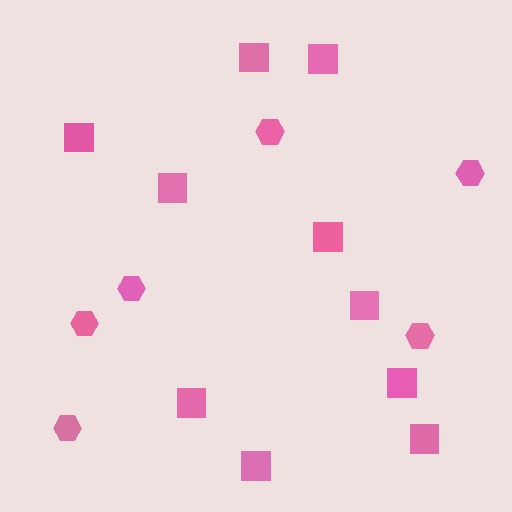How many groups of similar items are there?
There are 2 groups: one group of squares (10) and one group of hexagons (6).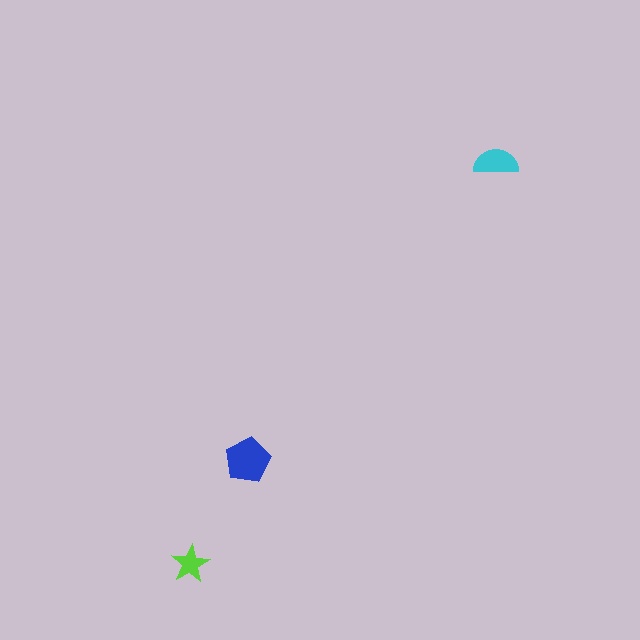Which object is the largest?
The blue pentagon.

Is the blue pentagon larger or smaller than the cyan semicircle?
Larger.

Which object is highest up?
The cyan semicircle is topmost.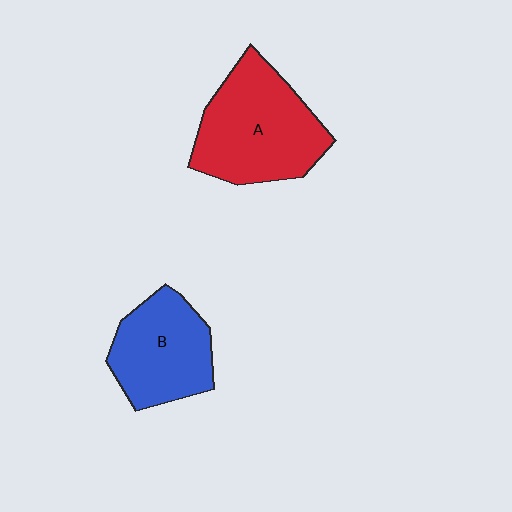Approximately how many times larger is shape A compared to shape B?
Approximately 1.3 times.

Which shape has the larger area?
Shape A (red).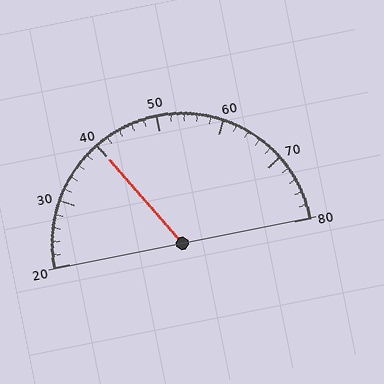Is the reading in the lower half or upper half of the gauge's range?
The reading is in the lower half of the range (20 to 80).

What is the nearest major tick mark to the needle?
The nearest major tick mark is 40.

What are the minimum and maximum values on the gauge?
The gauge ranges from 20 to 80.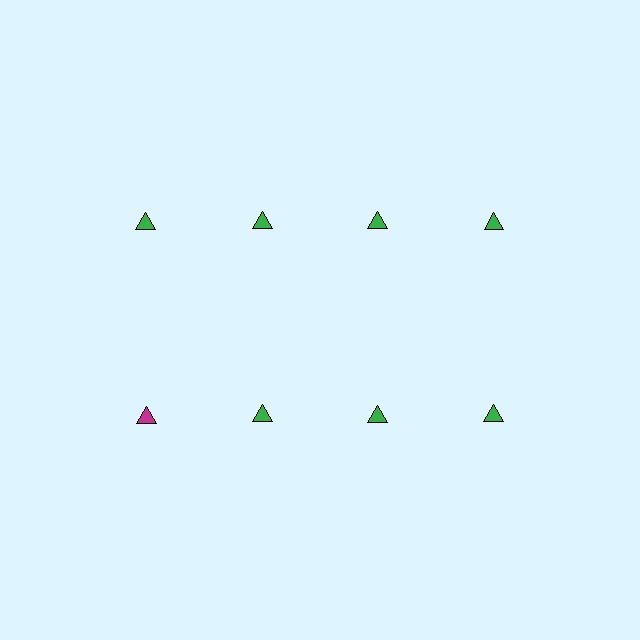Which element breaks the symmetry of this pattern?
The magenta triangle in the second row, leftmost column breaks the symmetry. All other shapes are green triangles.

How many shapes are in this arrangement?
There are 8 shapes arranged in a grid pattern.